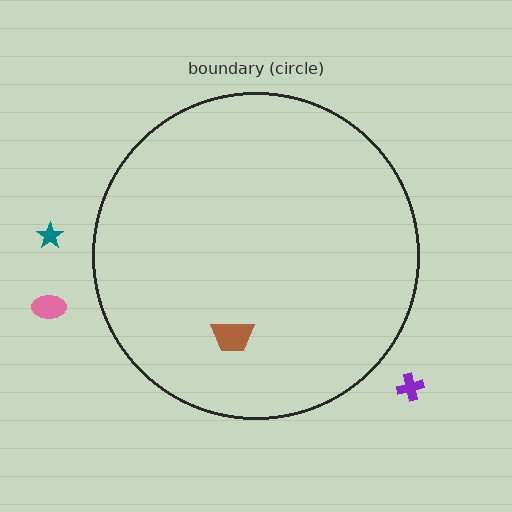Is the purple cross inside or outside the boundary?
Outside.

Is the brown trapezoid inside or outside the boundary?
Inside.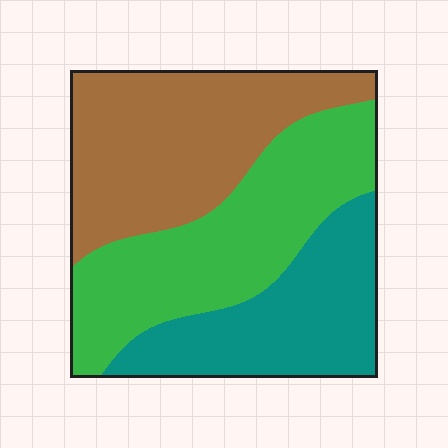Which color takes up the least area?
Teal, at roughly 25%.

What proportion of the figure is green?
Green covers 36% of the figure.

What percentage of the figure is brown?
Brown covers 37% of the figure.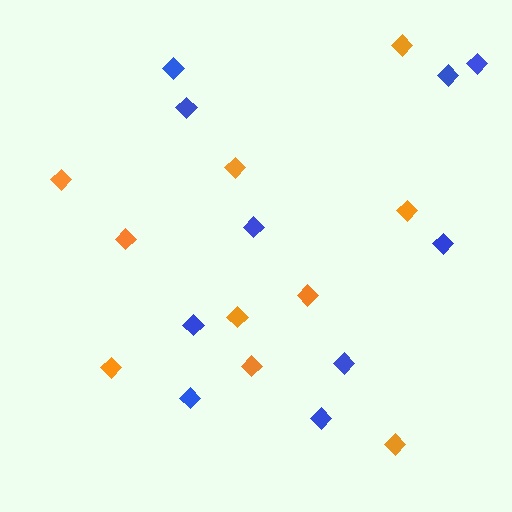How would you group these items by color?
There are 2 groups: one group of blue diamonds (10) and one group of orange diamonds (10).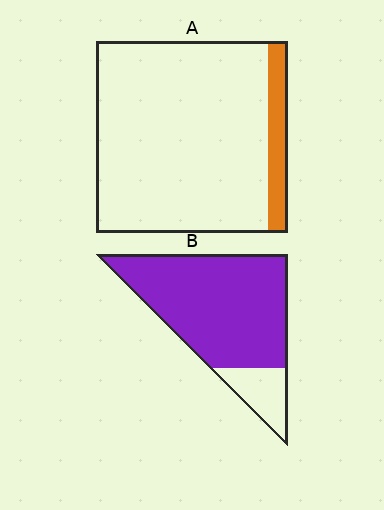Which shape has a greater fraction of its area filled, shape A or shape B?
Shape B.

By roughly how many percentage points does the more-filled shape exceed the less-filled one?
By roughly 75 percentage points (B over A).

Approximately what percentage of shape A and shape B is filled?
A is approximately 10% and B is approximately 85%.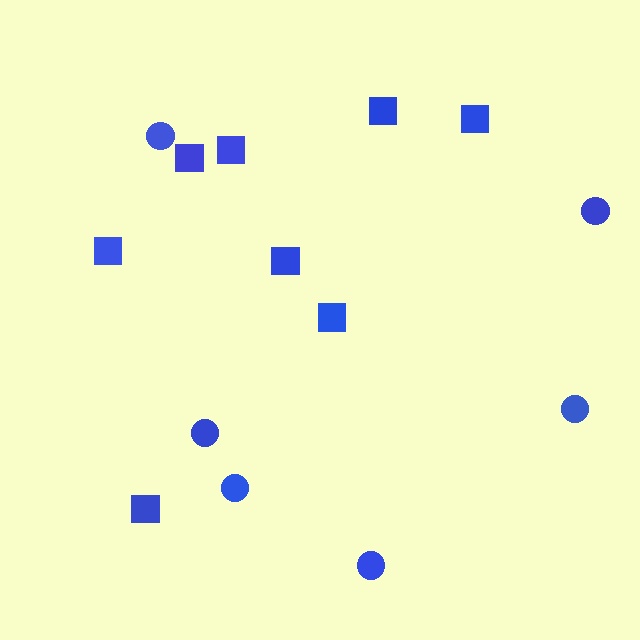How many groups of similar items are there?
There are 2 groups: one group of squares (8) and one group of circles (6).